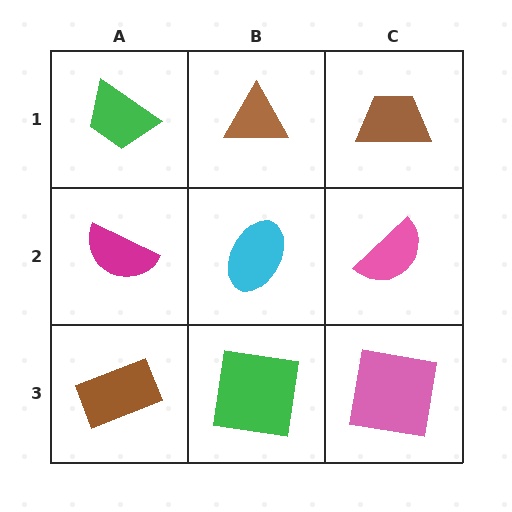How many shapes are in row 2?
3 shapes.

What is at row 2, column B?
A cyan ellipse.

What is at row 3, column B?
A green square.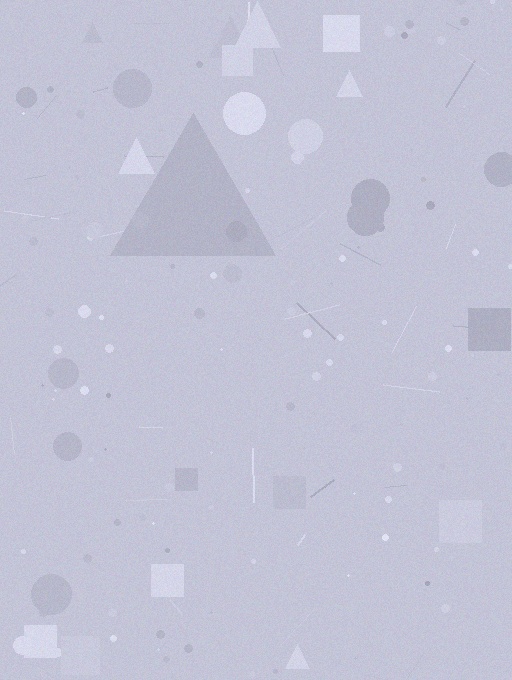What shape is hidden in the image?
A triangle is hidden in the image.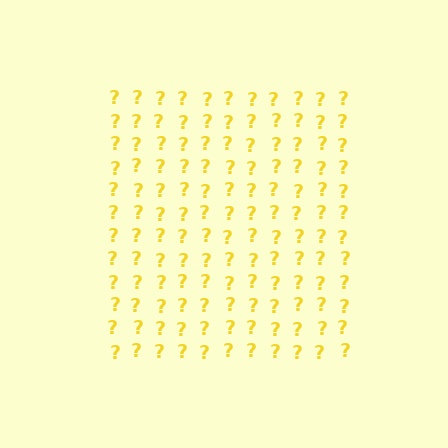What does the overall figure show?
The overall figure shows a square.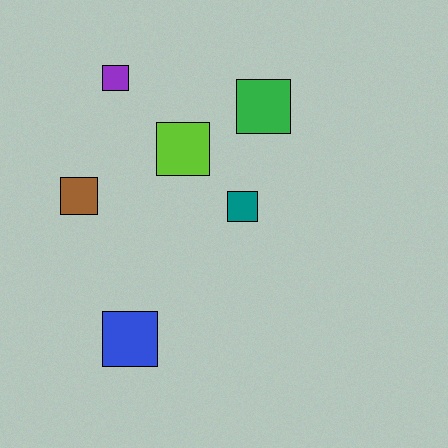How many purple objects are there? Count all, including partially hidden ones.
There is 1 purple object.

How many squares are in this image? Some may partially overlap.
There are 6 squares.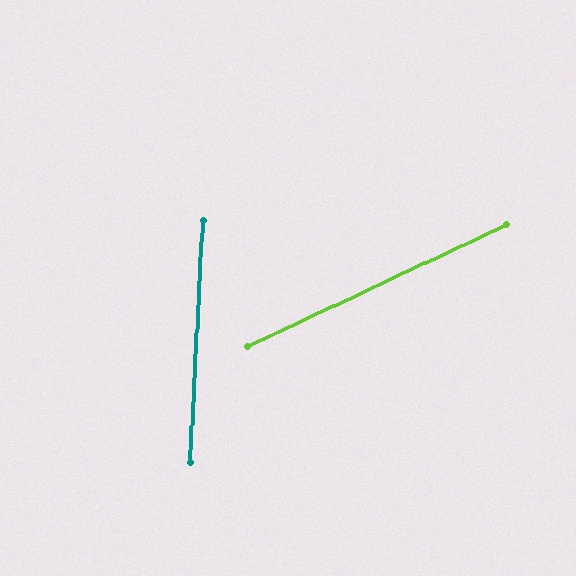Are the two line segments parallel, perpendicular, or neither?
Neither parallel nor perpendicular — they differ by about 62°.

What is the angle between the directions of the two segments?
Approximately 62 degrees.